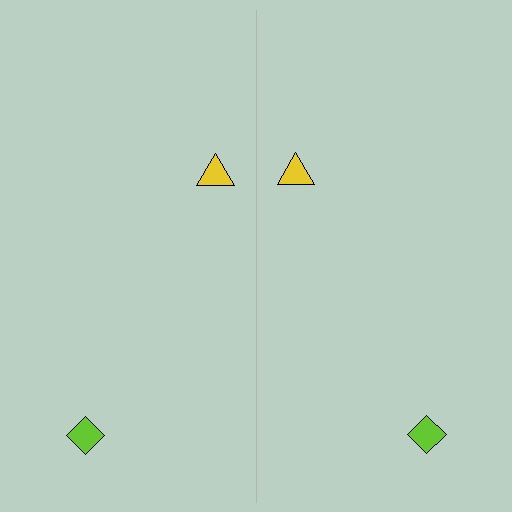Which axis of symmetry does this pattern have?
The pattern has a vertical axis of symmetry running through the center of the image.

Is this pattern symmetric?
Yes, this pattern has bilateral (reflection) symmetry.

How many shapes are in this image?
There are 4 shapes in this image.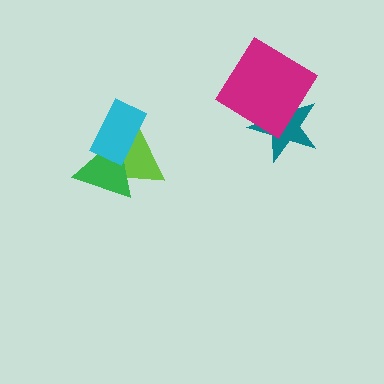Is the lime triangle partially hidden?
Yes, it is partially covered by another shape.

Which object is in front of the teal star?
The magenta diamond is in front of the teal star.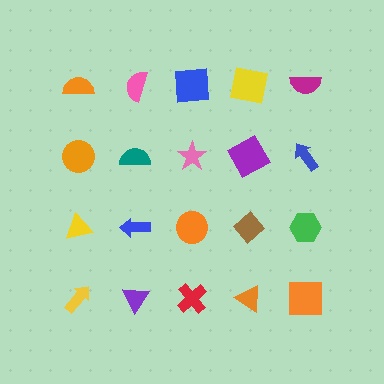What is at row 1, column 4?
A yellow square.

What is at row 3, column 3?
An orange circle.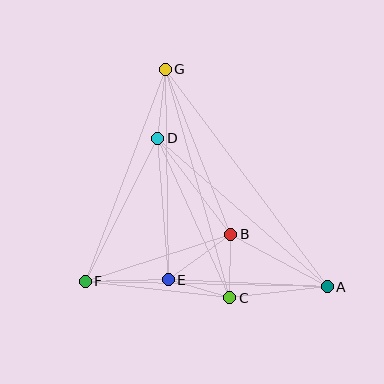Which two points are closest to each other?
Points B and C are closest to each other.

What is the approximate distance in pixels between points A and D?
The distance between A and D is approximately 225 pixels.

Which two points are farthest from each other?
Points A and G are farthest from each other.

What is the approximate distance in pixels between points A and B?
The distance between A and B is approximately 110 pixels.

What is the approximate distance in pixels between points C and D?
The distance between C and D is approximately 175 pixels.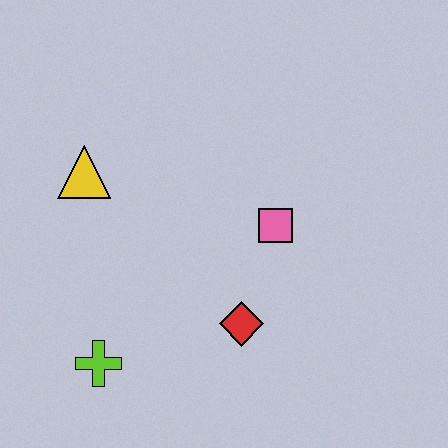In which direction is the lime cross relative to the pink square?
The lime cross is to the left of the pink square.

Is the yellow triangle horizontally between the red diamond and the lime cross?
No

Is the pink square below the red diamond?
No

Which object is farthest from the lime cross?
The pink square is farthest from the lime cross.